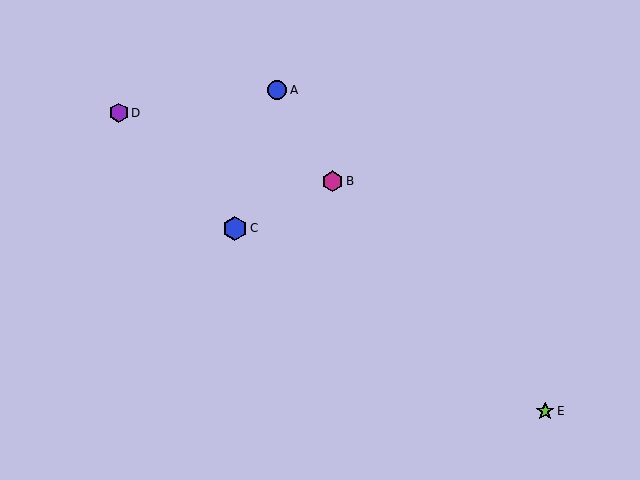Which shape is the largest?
The blue hexagon (labeled C) is the largest.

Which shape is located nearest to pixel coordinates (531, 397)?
The lime star (labeled E) at (545, 411) is nearest to that location.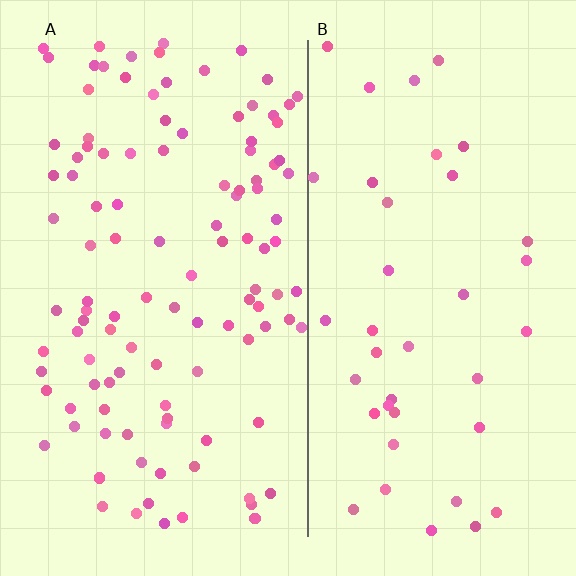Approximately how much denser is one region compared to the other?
Approximately 2.9× — region A over region B.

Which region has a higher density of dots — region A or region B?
A (the left).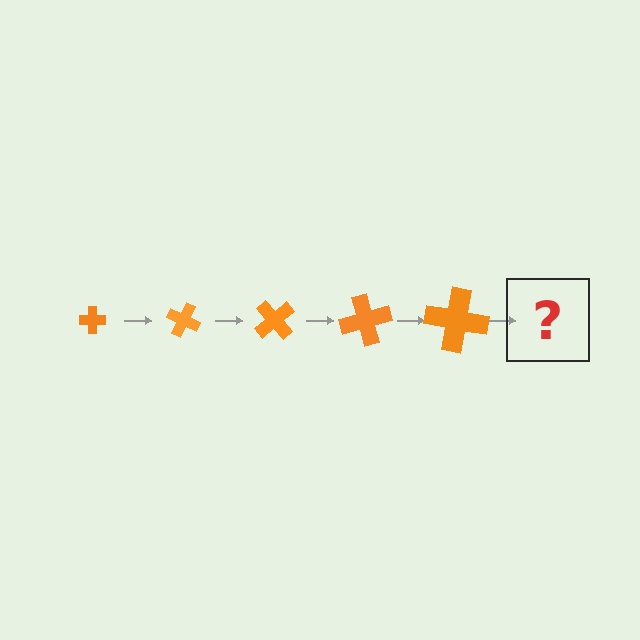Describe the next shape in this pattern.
It should be a cross, larger than the previous one and rotated 125 degrees from the start.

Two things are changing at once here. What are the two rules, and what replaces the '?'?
The two rules are that the cross grows larger each step and it rotates 25 degrees each step. The '?' should be a cross, larger than the previous one and rotated 125 degrees from the start.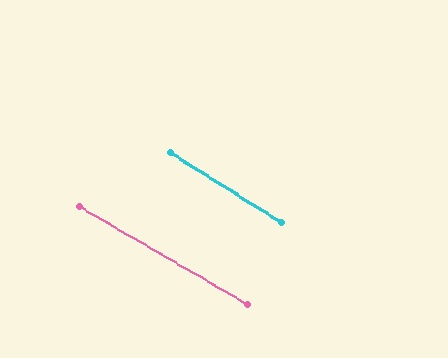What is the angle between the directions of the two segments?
Approximately 2 degrees.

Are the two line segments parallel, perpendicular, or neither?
Parallel — their directions differ by only 1.9°.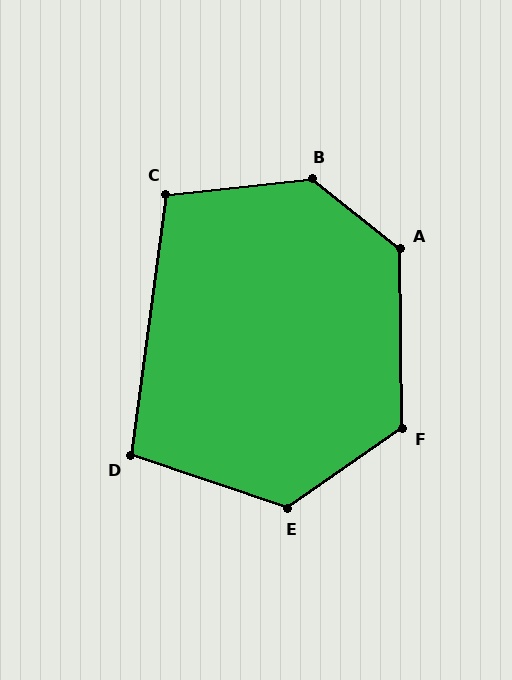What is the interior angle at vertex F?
Approximately 124 degrees (obtuse).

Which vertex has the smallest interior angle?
D, at approximately 101 degrees.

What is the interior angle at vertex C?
Approximately 104 degrees (obtuse).